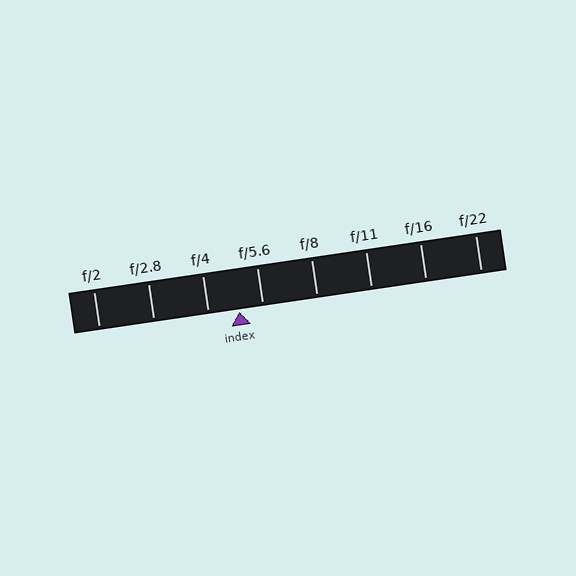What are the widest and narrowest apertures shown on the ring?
The widest aperture shown is f/2 and the narrowest is f/22.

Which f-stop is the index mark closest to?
The index mark is closest to f/5.6.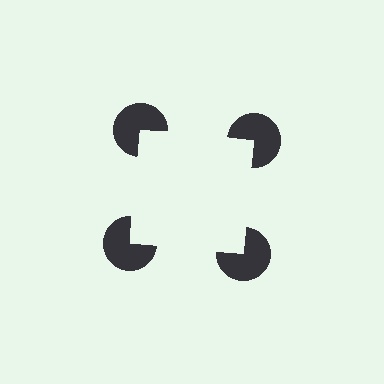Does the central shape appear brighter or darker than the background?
It typically appears slightly brighter than the background, even though no actual brightness change is drawn.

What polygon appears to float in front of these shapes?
An illusory square — its edges are inferred from the aligned wedge cuts in the pac-man discs, not physically drawn.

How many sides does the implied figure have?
4 sides.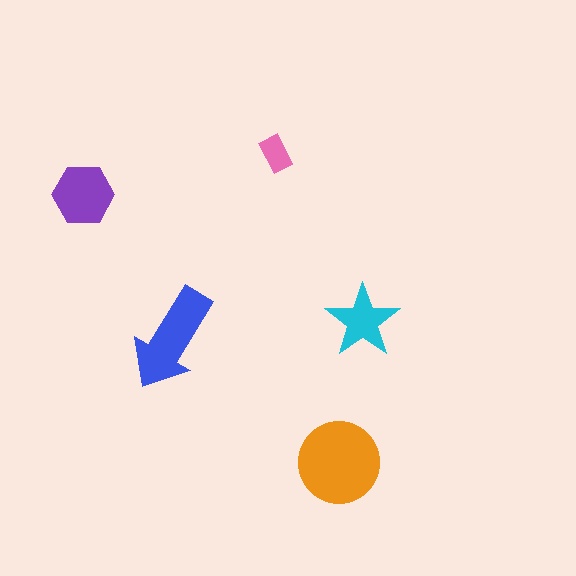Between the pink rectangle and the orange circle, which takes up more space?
The orange circle.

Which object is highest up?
The pink rectangle is topmost.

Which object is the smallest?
The pink rectangle.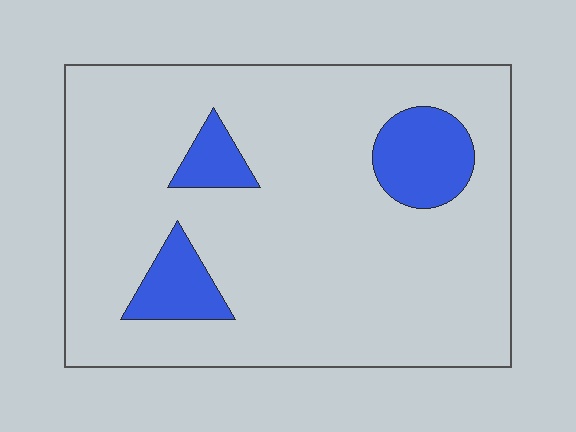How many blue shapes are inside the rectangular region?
3.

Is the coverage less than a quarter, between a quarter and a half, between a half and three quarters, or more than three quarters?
Less than a quarter.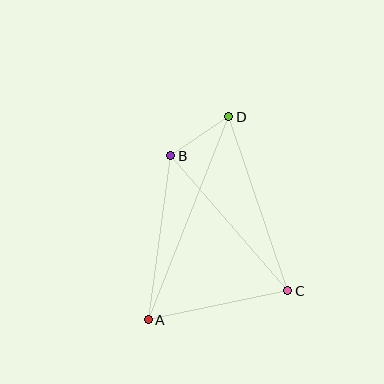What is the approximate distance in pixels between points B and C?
The distance between B and C is approximately 179 pixels.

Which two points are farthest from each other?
Points A and D are farthest from each other.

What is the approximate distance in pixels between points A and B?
The distance between A and B is approximately 165 pixels.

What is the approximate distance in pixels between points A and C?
The distance between A and C is approximately 142 pixels.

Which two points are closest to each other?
Points B and D are closest to each other.